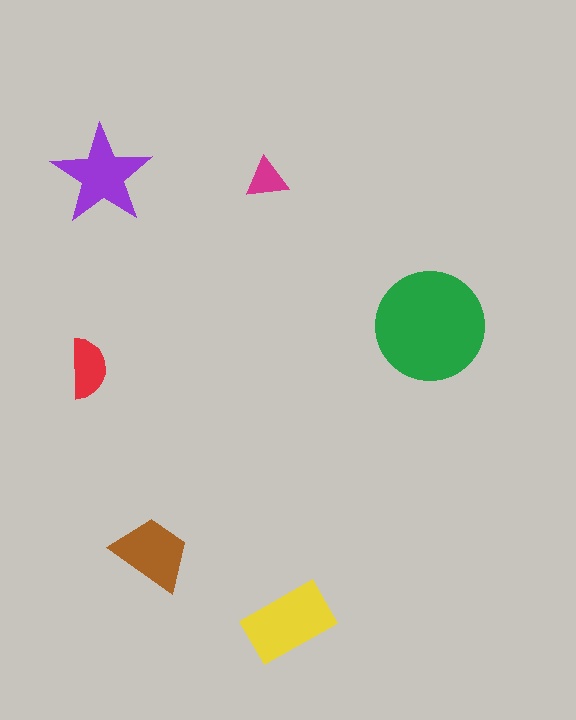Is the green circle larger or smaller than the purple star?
Larger.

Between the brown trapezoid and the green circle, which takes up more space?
The green circle.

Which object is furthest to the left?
The red semicircle is leftmost.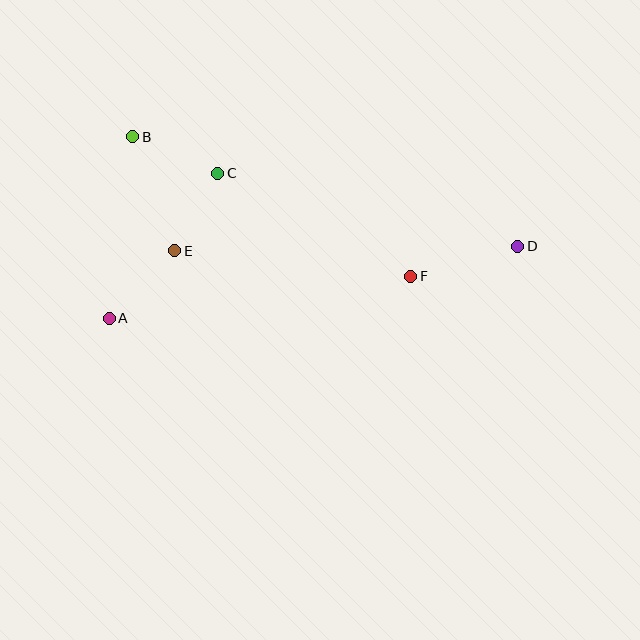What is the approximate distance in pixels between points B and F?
The distance between B and F is approximately 311 pixels.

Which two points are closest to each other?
Points C and E are closest to each other.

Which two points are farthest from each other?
Points A and D are farthest from each other.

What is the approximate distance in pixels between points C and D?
The distance between C and D is approximately 309 pixels.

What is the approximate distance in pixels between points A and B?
The distance between A and B is approximately 183 pixels.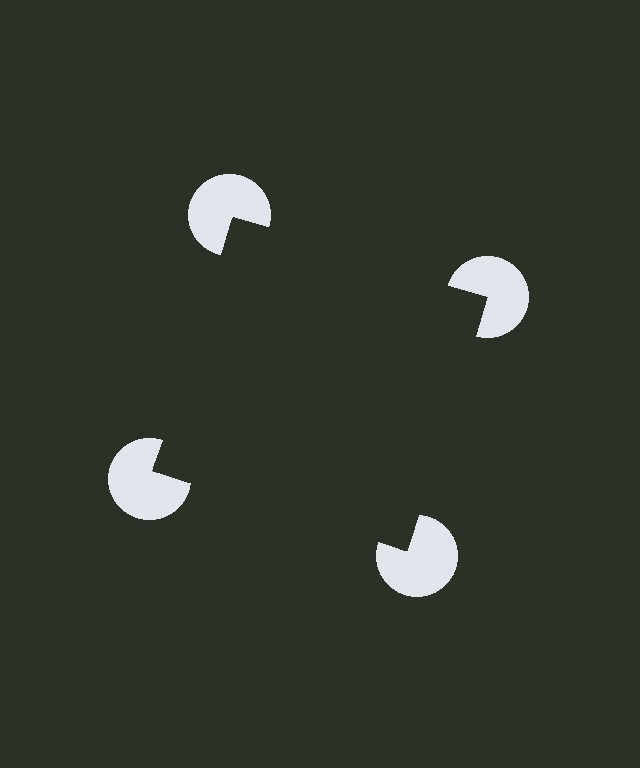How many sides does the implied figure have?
4 sides.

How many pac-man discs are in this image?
There are 4 — one at each vertex of the illusory square.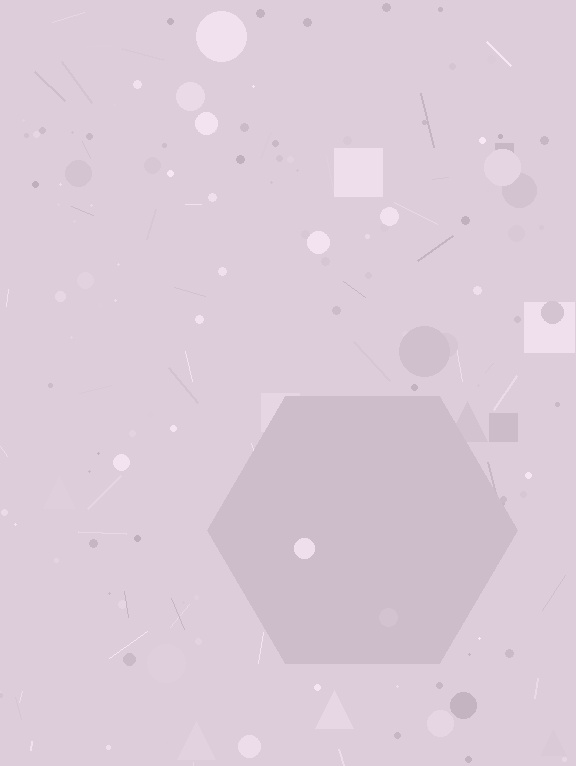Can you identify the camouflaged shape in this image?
The camouflaged shape is a hexagon.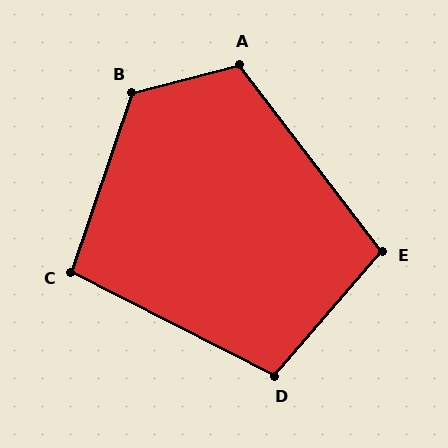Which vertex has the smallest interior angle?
C, at approximately 99 degrees.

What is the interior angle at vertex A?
Approximately 112 degrees (obtuse).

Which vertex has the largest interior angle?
B, at approximately 123 degrees.